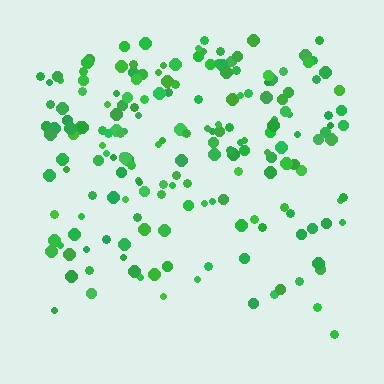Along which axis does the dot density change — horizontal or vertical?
Vertical.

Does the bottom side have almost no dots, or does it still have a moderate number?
Still a moderate number, just noticeably fewer than the top.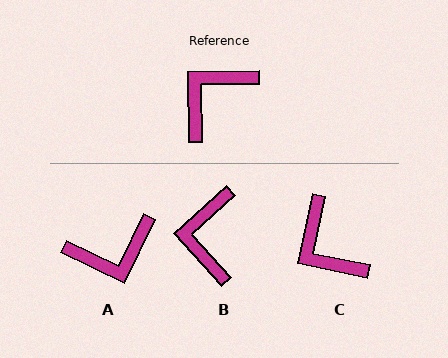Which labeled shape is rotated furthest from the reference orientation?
A, about 153 degrees away.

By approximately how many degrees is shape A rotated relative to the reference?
Approximately 153 degrees counter-clockwise.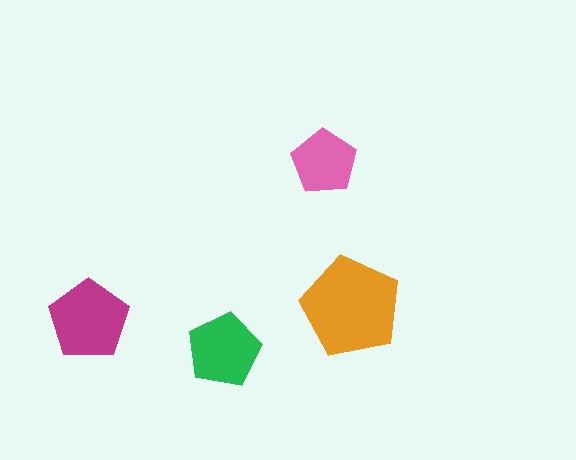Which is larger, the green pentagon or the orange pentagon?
The orange one.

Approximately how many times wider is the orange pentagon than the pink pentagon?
About 1.5 times wider.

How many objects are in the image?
There are 4 objects in the image.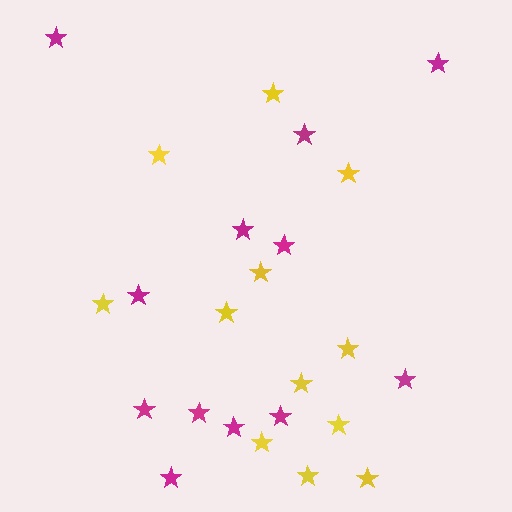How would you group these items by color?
There are 2 groups: one group of magenta stars (12) and one group of yellow stars (12).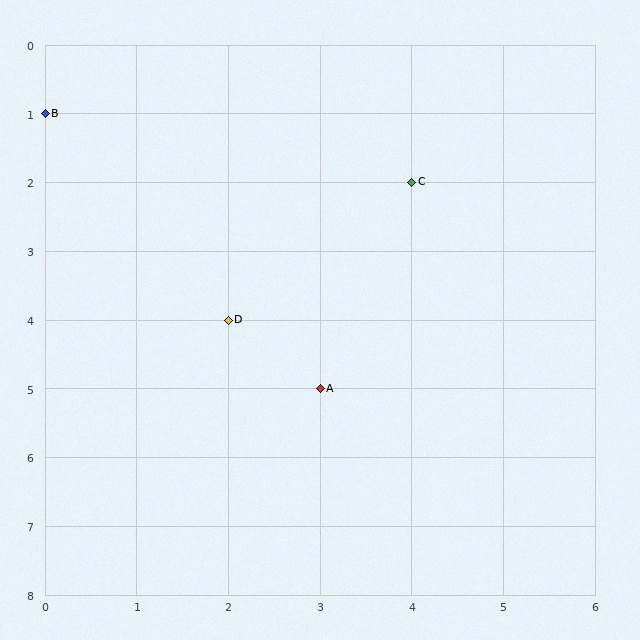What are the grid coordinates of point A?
Point A is at grid coordinates (3, 5).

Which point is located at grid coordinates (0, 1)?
Point B is at (0, 1).